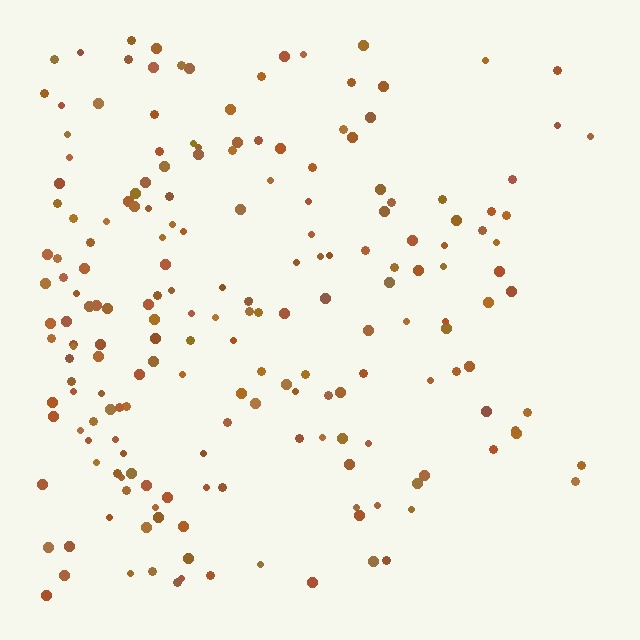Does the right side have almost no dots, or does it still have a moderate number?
Still a moderate number, just noticeably fewer than the left.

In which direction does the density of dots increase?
From right to left, with the left side densest.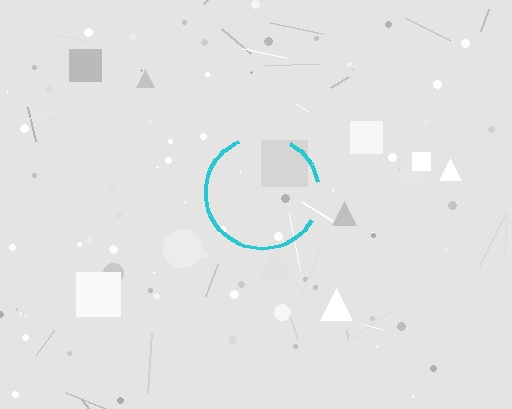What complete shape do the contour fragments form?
The contour fragments form a circle.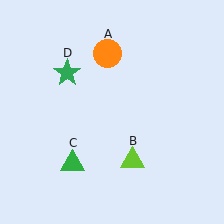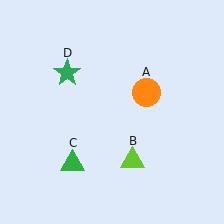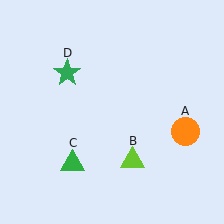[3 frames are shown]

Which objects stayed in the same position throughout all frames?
Lime triangle (object B) and green triangle (object C) and green star (object D) remained stationary.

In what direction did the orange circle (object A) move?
The orange circle (object A) moved down and to the right.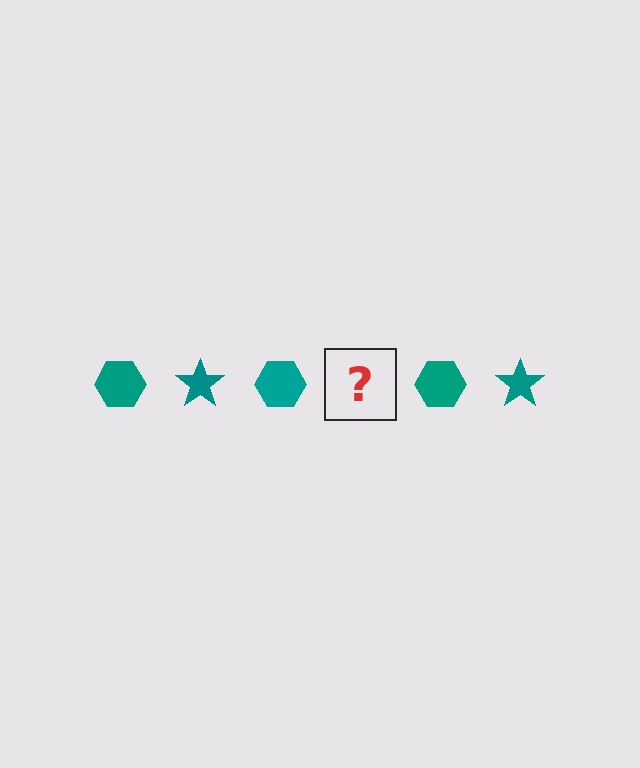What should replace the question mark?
The question mark should be replaced with a teal star.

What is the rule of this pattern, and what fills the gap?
The rule is that the pattern cycles through hexagon, star shapes in teal. The gap should be filled with a teal star.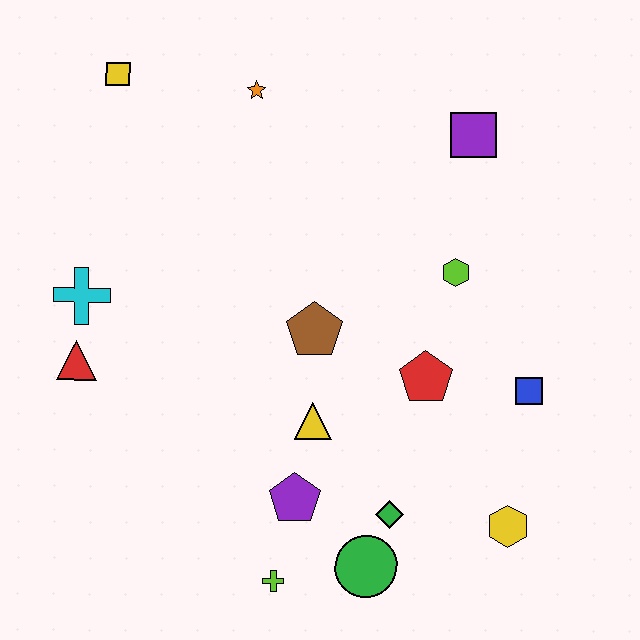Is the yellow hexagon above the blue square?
No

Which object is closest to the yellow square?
The orange star is closest to the yellow square.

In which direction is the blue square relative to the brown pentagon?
The blue square is to the right of the brown pentagon.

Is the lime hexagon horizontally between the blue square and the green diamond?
Yes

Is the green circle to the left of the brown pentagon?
No